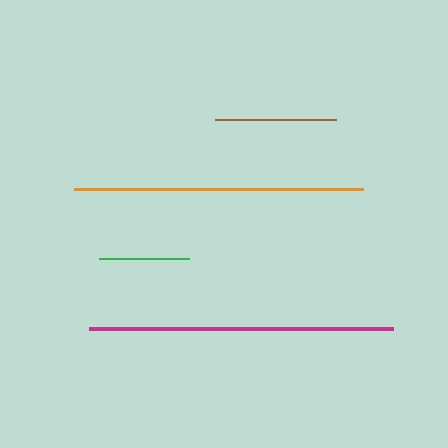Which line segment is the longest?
The magenta line is the longest at approximately 304 pixels.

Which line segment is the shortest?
The green line is the shortest at approximately 90 pixels.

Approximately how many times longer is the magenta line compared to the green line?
The magenta line is approximately 3.4 times the length of the green line.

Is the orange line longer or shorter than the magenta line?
The magenta line is longer than the orange line.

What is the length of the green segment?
The green segment is approximately 90 pixels long.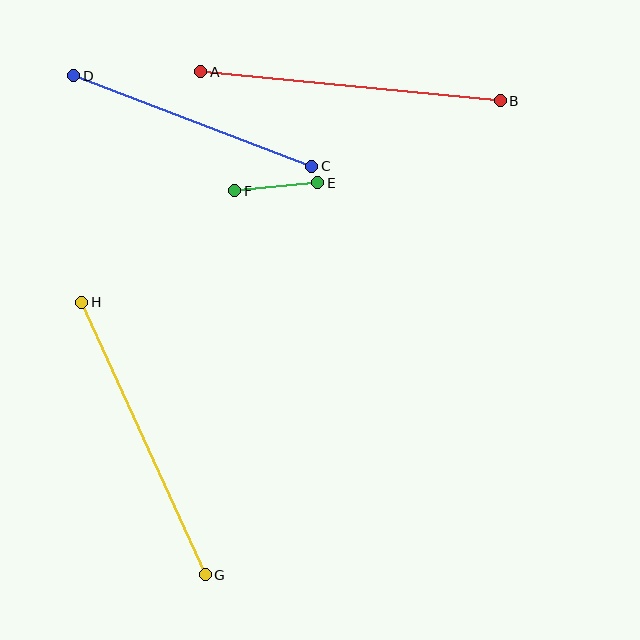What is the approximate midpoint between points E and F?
The midpoint is at approximately (276, 187) pixels.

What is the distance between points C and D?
The distance is approximately 254 pixels.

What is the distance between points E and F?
The distance is approximately 83 pixels.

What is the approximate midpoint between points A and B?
The midpoint is at approximately (350, 86) pixels.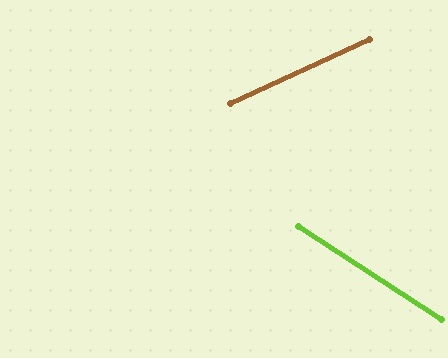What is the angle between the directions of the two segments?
Approximately 58 degrees.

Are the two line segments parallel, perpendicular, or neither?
Neither parallel nor perpendicular — they differ by about 58°.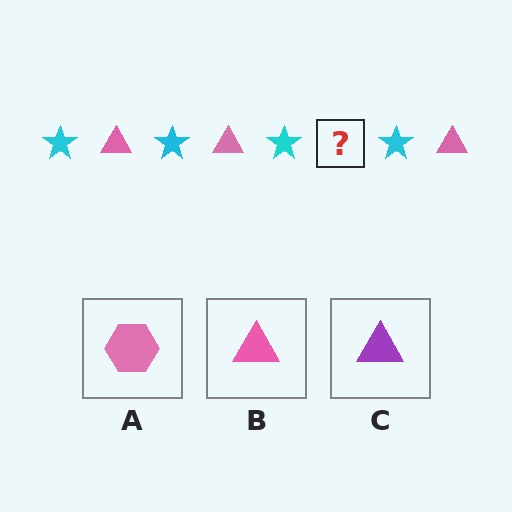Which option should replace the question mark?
Option B.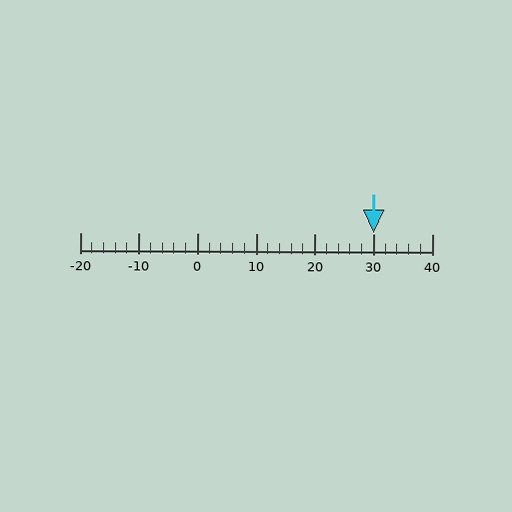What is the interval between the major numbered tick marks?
The major tick marks are spaced 10 units apart.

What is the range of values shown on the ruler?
The ruler shows values from -20 to 40.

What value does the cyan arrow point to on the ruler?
The cyan arrow points to approximately 30.